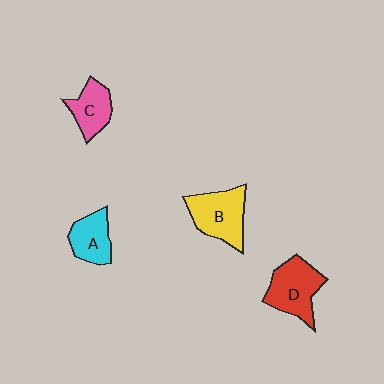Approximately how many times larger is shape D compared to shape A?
Approximately 1.4 times.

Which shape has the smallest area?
Shape C (pink).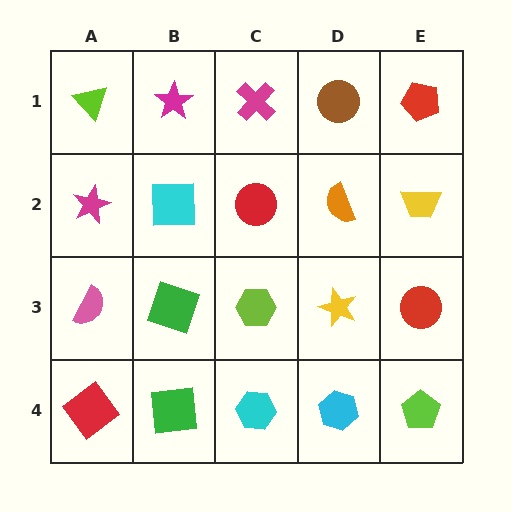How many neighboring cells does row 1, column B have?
3.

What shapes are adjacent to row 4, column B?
A green square (row 3, column B), a red diamond (row 4, column A), a cyan hexagon (row 4, column C).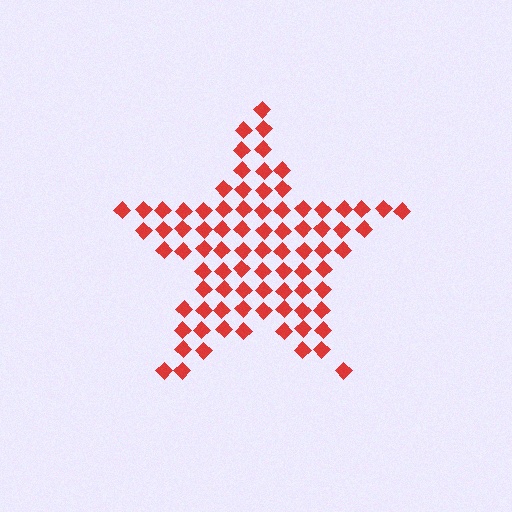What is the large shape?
The large shape is a star.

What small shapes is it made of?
It is made of small diamonds.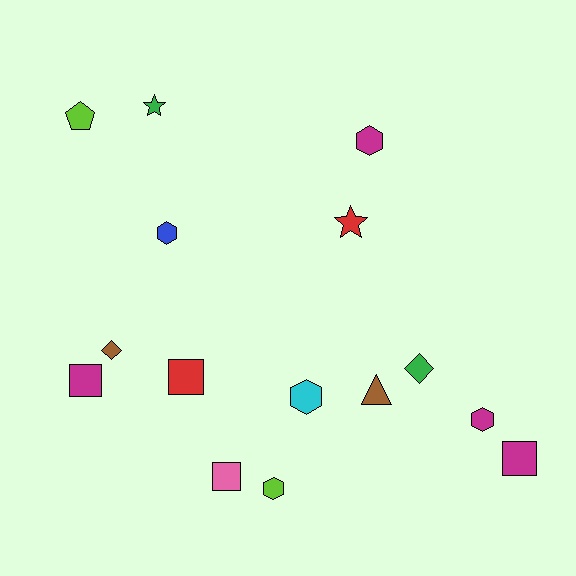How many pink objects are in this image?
There is 1 pink object.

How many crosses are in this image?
There are no crosses.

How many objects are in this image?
There are 15 objects.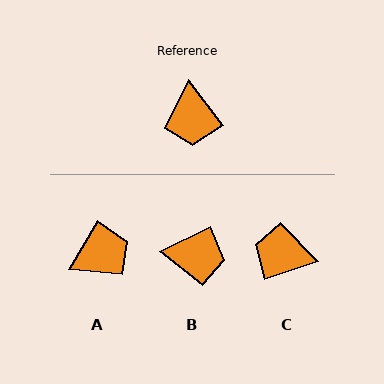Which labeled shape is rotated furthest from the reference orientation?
A, about 112 degrees away.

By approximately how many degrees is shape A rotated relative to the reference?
Approximately 112 degrees counter-clockwise.